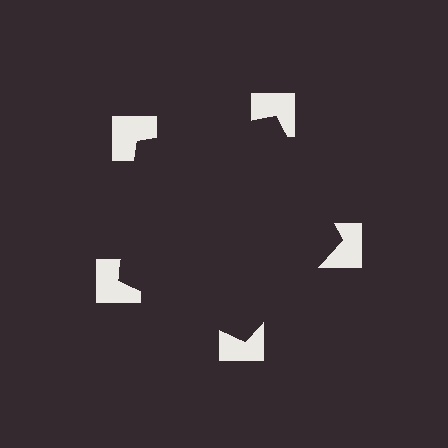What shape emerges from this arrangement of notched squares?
An illusory pentagon — its edges are inferred from the aligned wedge cuts in the notched squares, not physically drawn.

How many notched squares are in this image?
There are 5 — one at each vertex of the illusory pentagon.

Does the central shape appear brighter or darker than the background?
It typically appears slightly darker than the background, even though no actual brightness change is drawn.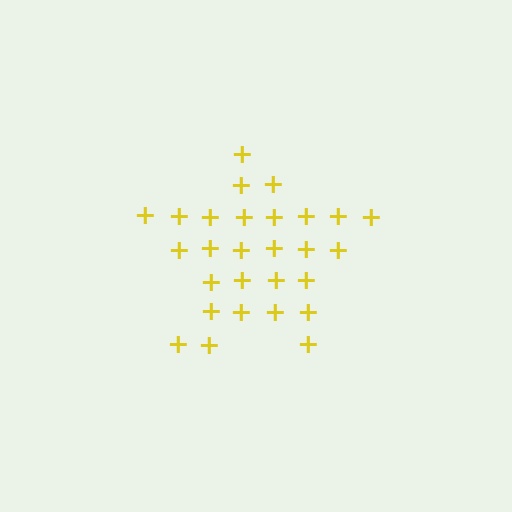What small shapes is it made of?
It is made of small plus signs.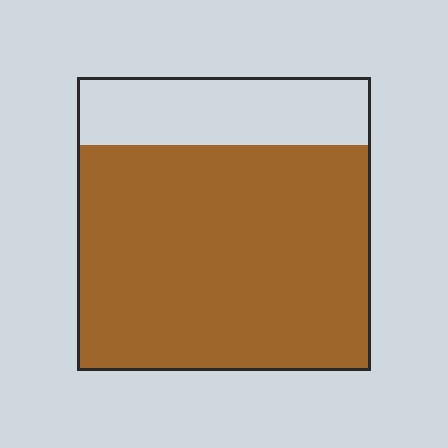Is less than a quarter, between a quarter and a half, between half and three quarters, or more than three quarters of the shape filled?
More than three quarters.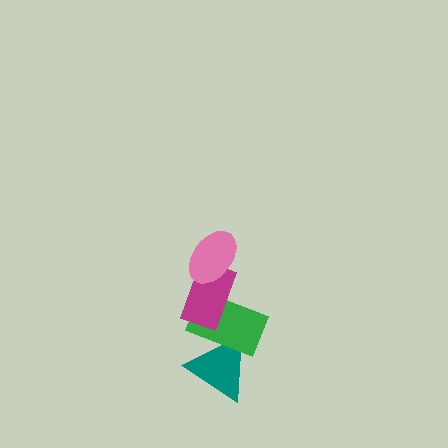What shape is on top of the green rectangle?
The magenta rectangle is on top of the green rectangle.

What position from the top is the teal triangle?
The teal triangle is 4th from the top.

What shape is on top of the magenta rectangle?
The pink ellipse is on top of the magenta rectangle.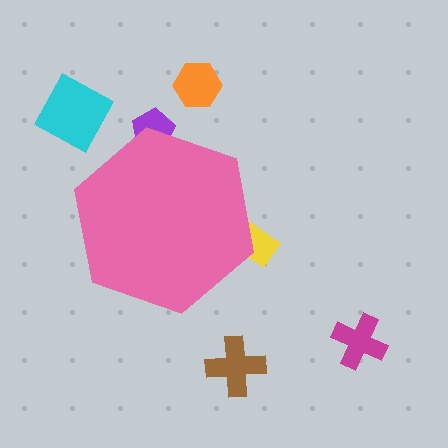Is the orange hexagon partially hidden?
No, the orange hexagon is fully visible.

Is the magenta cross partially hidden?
No, the magenta cross is fully visible.